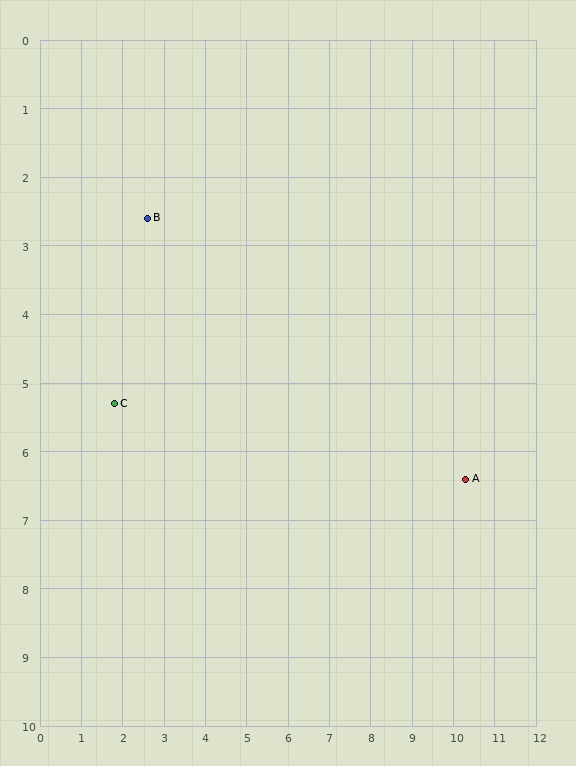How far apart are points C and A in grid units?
Points C and A are about 8.6 grid units apart.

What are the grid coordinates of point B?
Point B is at approximately (2.6, 2.6).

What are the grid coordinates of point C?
Point C is at approximately (1.8, 5.3).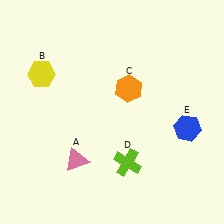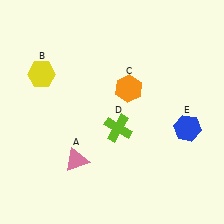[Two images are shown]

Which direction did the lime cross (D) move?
The lime cross (D) moved up.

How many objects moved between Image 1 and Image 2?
1 object moved between the two images.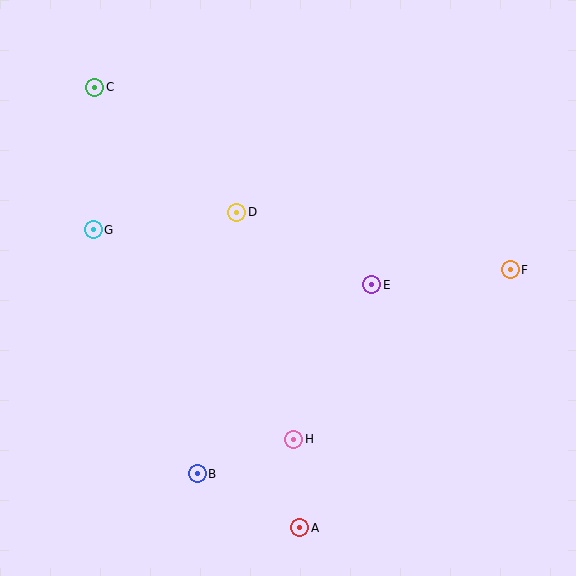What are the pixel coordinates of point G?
Point G is at (93, 230).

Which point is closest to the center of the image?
Point E at (372, 285) is closest to the center.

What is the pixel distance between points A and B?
The distance between A and B is 116 pixels.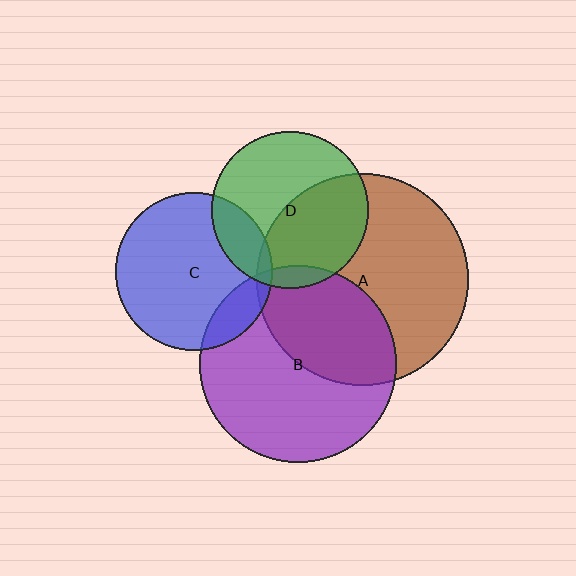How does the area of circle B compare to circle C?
Approximately 1.6 times.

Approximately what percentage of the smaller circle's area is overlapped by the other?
Approximately 15%.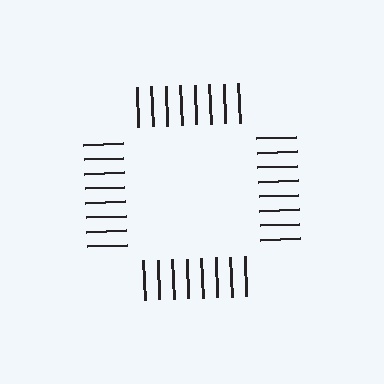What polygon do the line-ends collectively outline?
An illusory square — the line segments terminate on its edges but no continuous stroke is drawn.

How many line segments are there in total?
32 — 8 along each of the 4 edges.